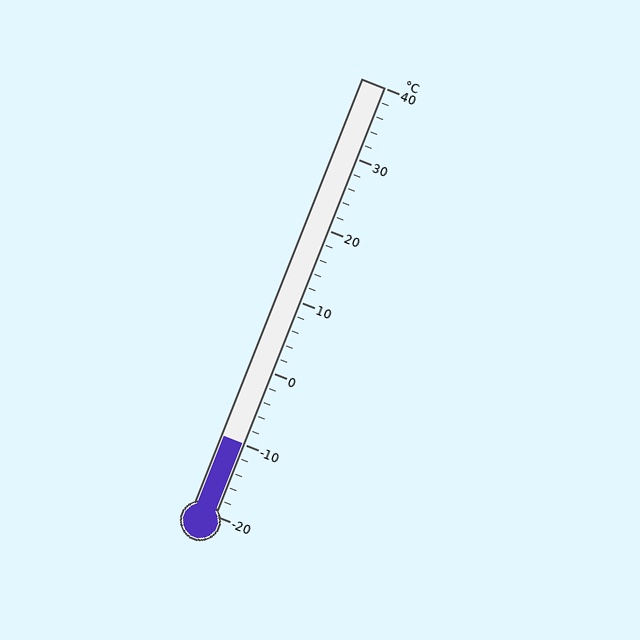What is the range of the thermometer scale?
The thermometer scale ranges from -20°C to 40°C.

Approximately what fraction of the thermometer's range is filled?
The thermometer is filled to approximately 15% of its range.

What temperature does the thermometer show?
The thermometer shows approximately -10°C.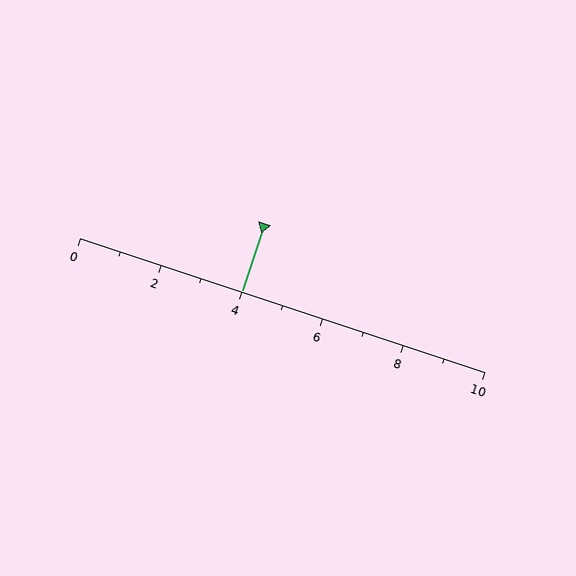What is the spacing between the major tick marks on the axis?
The major ticks are spaced 2 apart.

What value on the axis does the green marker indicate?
The marker indicates approximately 4.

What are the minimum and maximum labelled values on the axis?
The axis runs from 0 to 10.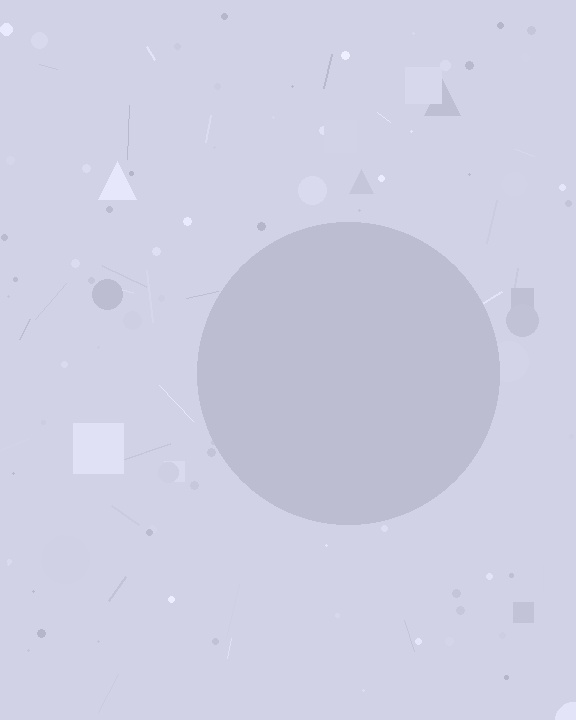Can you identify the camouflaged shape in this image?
The camouflaged shape is a circle.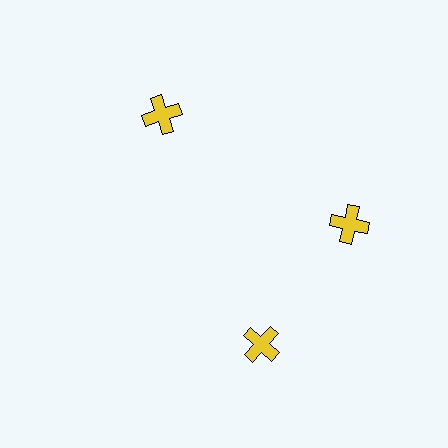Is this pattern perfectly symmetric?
No. The 3 yellow crosses are arranged in a ring, but one element near the 7 o'clock position is rotated out of alignment along the ring, breaking the 3-fold rotational symmetry.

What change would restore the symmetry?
The symmetry would be restored by rotating it back into even spacing with its neighbors so that all 3 crosses sit at equal angles and equal distance from the center.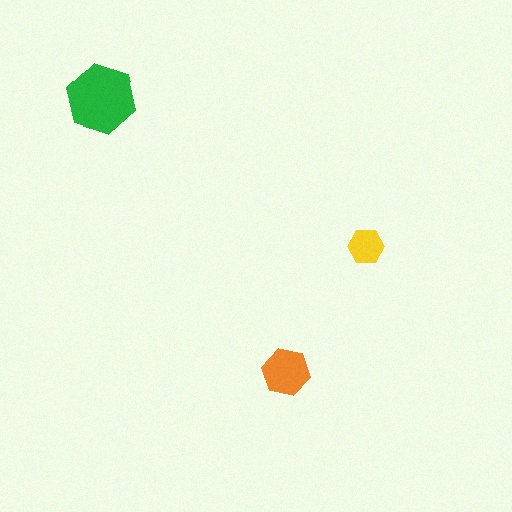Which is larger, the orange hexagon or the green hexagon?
The green one.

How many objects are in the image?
There are 3 objects in the image.